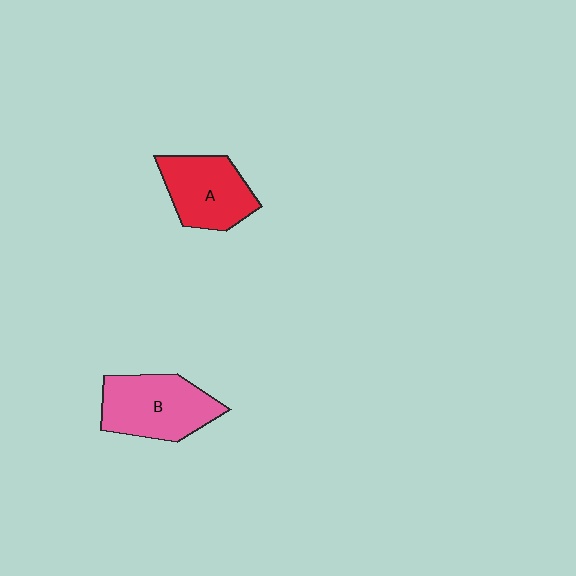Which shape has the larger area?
Shape B (pink).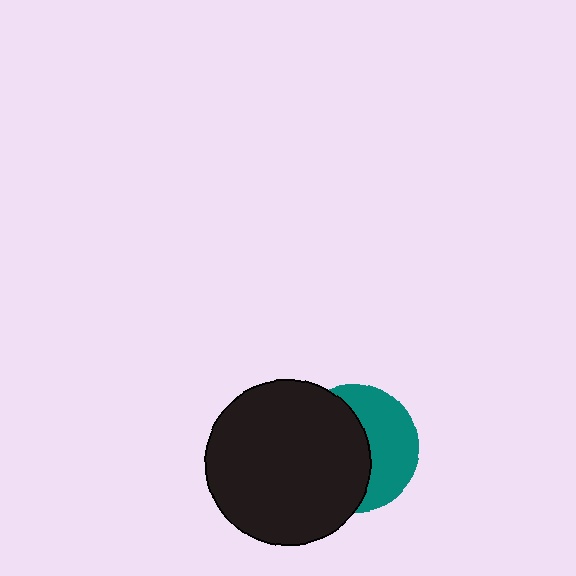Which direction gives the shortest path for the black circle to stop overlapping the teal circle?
Moving left gives the shortest separation.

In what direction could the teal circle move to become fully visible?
The teal circle could move right. That would shift it out from behind the black circle entirely.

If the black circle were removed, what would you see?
You would see the complete teal circle.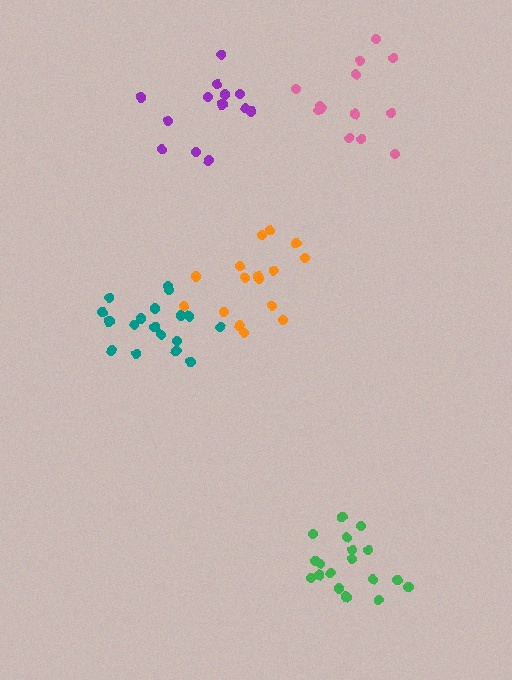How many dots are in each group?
Group 1: 18 dots, Group 2: 18 dots, Group 3: 16 dots, Group 4: 13 dots, Group 5: 13 dots (78 total).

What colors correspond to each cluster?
The clusters are colored: teal, green, orange, purple, pink.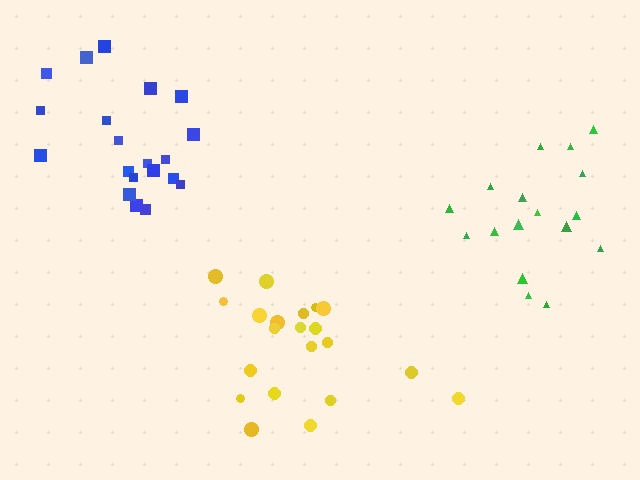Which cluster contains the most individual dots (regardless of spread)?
Yellow (21).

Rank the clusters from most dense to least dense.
green, yellow, blue.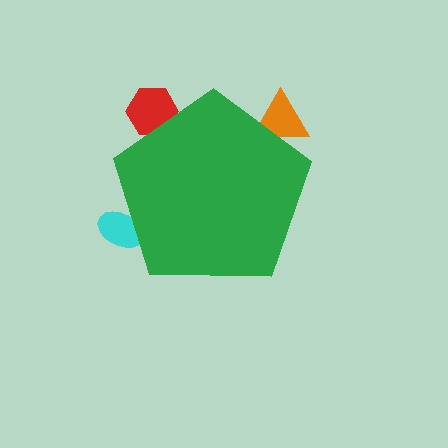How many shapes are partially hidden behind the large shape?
3 shapes are partially hidden.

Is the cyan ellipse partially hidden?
Yes, the cyan ellipse is partially hidden behind the green pentagon.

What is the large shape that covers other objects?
A green pentagon.